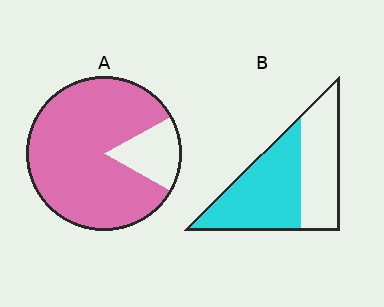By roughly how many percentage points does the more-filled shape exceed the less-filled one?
By roughly 25 percentage points (A over B).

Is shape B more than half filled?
Yes.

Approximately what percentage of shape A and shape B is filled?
A is approximately 85% and B is approximately 55%.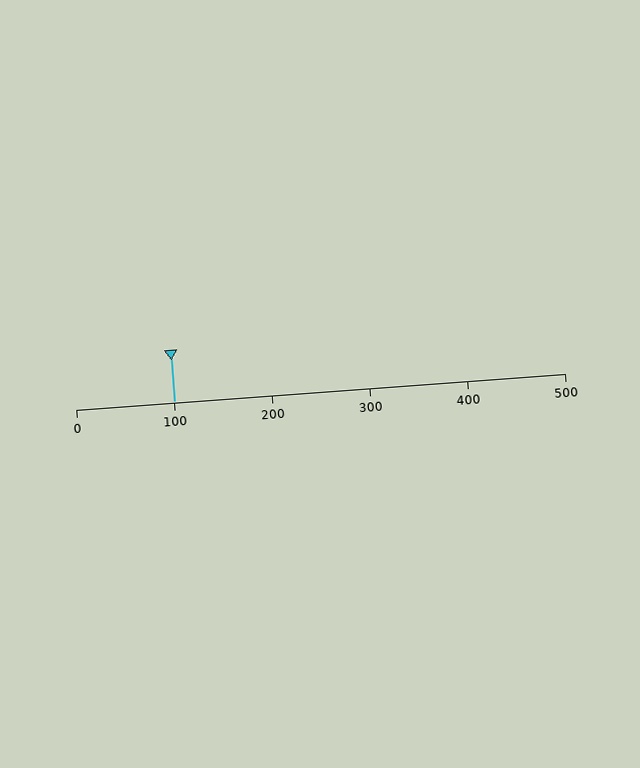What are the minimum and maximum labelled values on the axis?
The axis runs from 0 to 500.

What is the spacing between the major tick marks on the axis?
The major ticks are spaced 100 apart.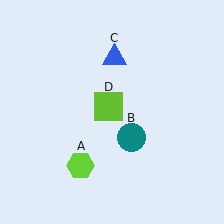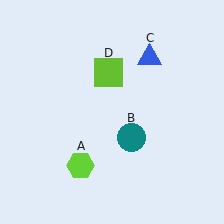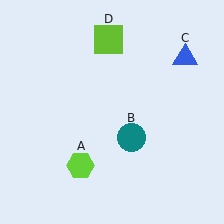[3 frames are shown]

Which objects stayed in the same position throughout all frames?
Lime hexagon (object A) and teal circle (object B) remained stationary.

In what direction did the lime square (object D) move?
The lime square (object D) moved up.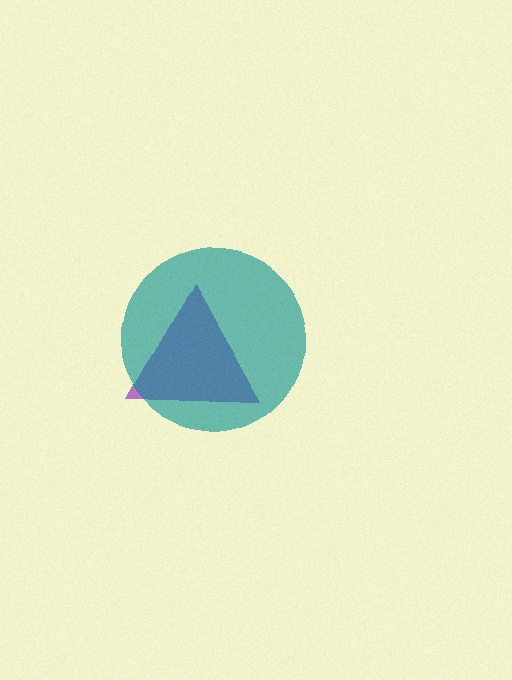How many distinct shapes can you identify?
There are 2 distinct shapes: a purple triangle, a teal circle.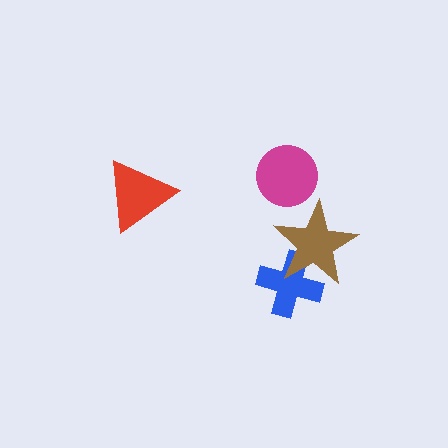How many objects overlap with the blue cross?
1 object overlaps with the blue cross.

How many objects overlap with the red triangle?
0 objects overlap with the red triangle.